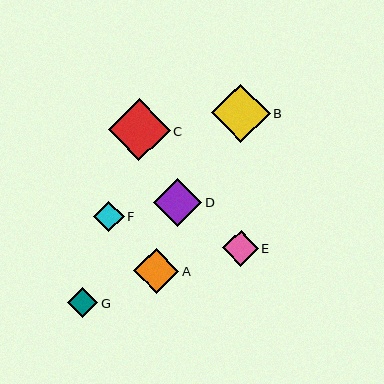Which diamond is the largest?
Diamond C is the largest with a size of approximately 62 pixels.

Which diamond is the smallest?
Diamond G is the smallest with a size of approximately 30 pixels.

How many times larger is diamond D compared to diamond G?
Diamond D is approximately 1.6 times the size of diamond G.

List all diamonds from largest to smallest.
From largest to smallest: C, B, D, A, E, F, G.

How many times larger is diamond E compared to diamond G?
Diamond E is approximately 1.2 times the size of diamond G.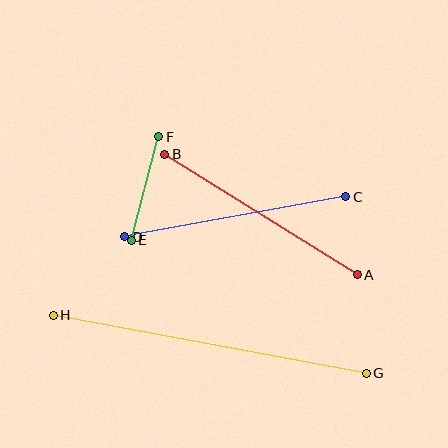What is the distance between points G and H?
The distance is approximately 318 pixels.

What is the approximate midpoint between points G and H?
The midpoint is at approximately (210, 344) pixels.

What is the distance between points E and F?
The distance is approximately 107 pixels.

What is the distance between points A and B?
The distance is approximately 227 pixels.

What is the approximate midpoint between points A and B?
The midpoint is at approximately (261, 215) pixels.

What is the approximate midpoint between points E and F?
The midpoint is at approximately (145, 189) pixels.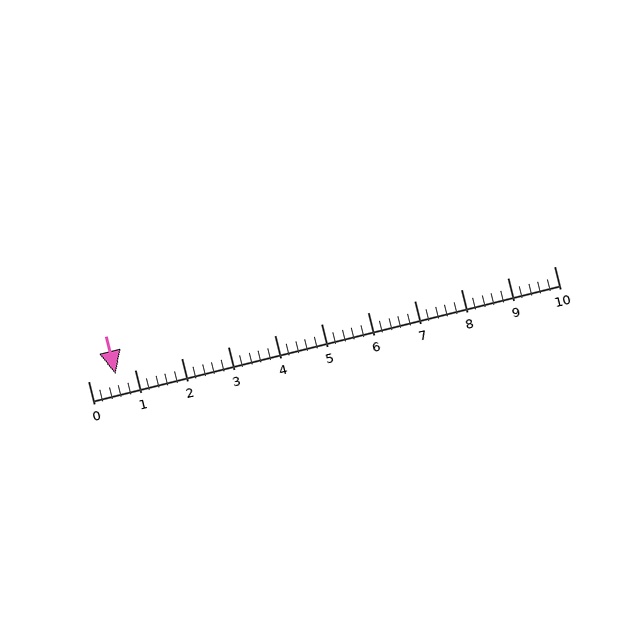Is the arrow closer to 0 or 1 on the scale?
The arrow is closer to 1.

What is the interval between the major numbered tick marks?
The major tick marks are spaced 1 units apart.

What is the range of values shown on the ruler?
The ruler shows values from 0 to 10.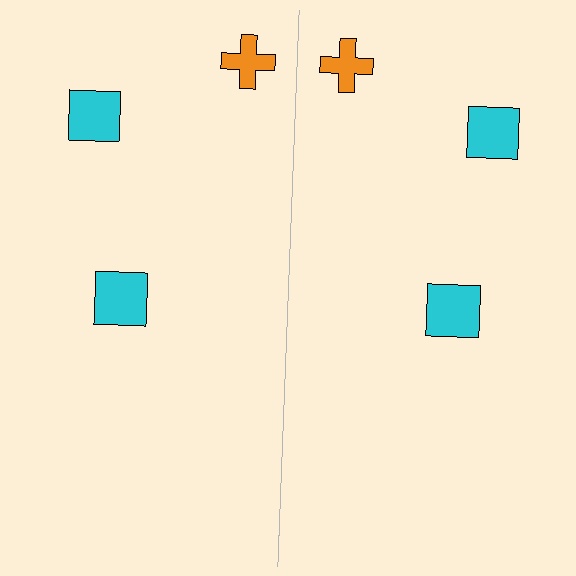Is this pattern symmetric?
Yes, this pattern has bilateral (reflection) symmetry.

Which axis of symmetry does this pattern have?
The pattern has a vertical axis of symmetry running through the center of the image.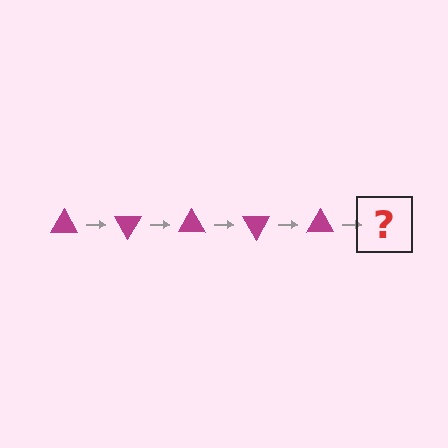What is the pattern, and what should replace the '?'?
The pattern is that the triangle rotates 60 degrees each step. The '?' should be a magenta triangle rotated 300 degrees.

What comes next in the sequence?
The next element should be a magenta triangle rotated 300 degrees.